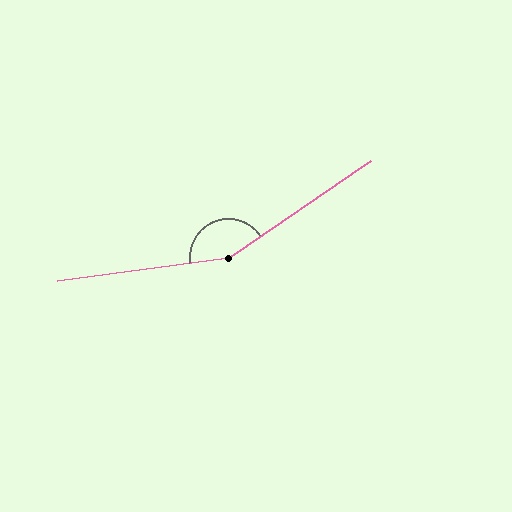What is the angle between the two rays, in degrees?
Approximately 153 degrees.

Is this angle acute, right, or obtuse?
It is obtuse.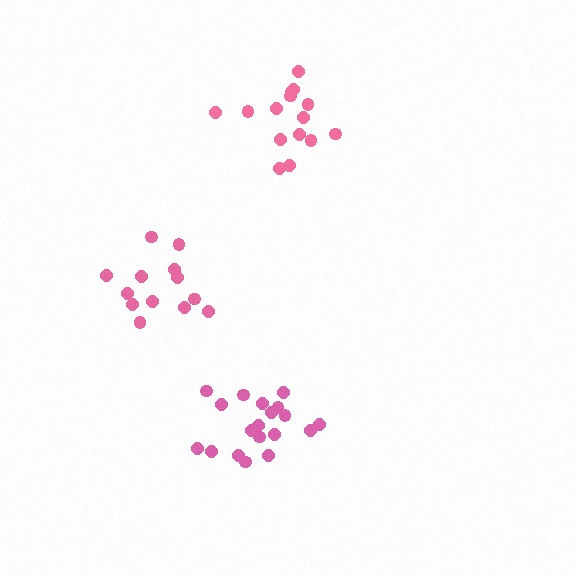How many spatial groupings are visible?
There are 3 spatial groupings.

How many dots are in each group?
Group 1: 13 dots, Group 2: 19 dots, Group 3: 15 dots (47 total).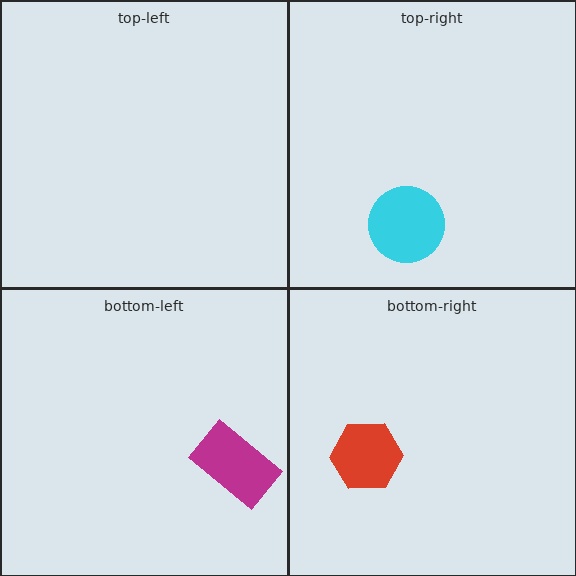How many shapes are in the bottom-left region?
1.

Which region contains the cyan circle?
The top-right region.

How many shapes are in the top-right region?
1.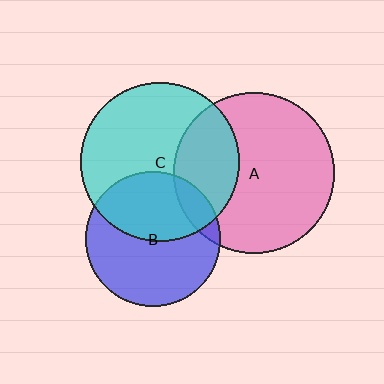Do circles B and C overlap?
Yes.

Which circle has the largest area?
Circle A (pink).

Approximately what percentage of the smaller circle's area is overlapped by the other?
Approximately 40%.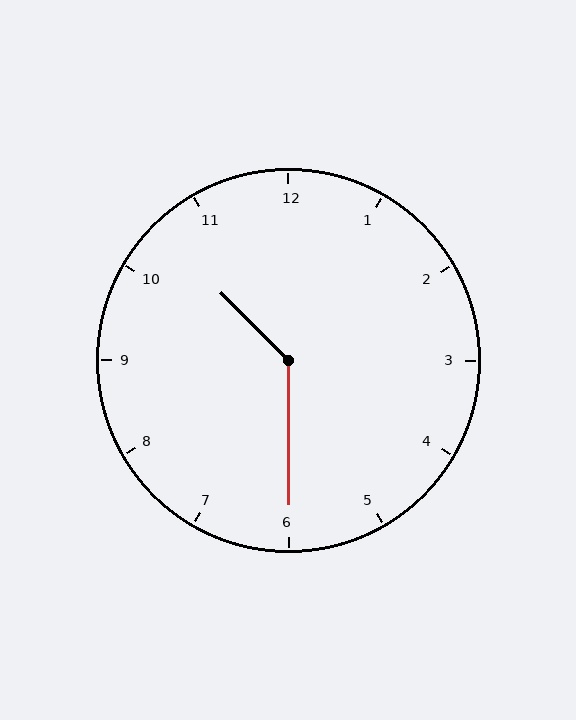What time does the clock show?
10:30.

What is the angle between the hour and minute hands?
Approximately 135 degrees.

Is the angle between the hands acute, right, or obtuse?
It is obtuse.